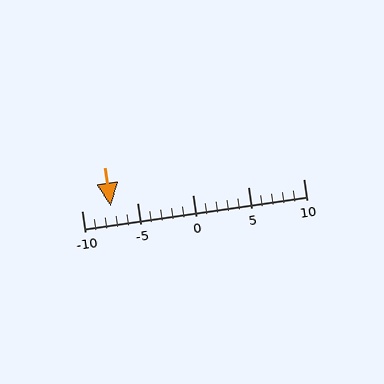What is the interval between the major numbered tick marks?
The major tick marks are spaced 5 units apart.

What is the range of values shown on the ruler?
The ruler shows values from -10 to 10.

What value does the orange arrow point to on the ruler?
The orange arrow points to approximately -7.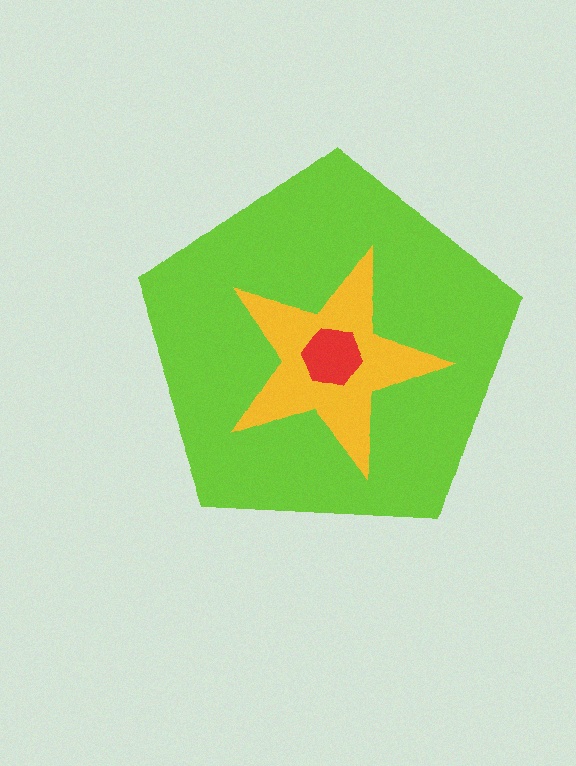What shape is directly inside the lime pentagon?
The yellow star.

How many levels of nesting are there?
3.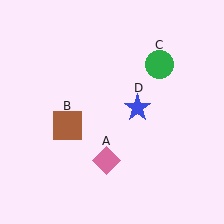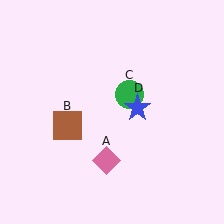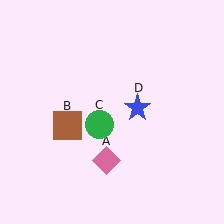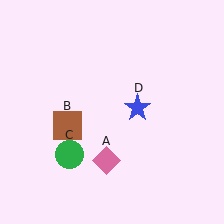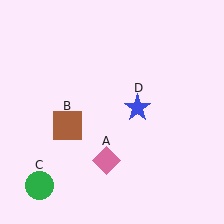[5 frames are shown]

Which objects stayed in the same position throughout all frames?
Pink diamond (object A) and brown square (object B) and blue star (object D) remained stationary.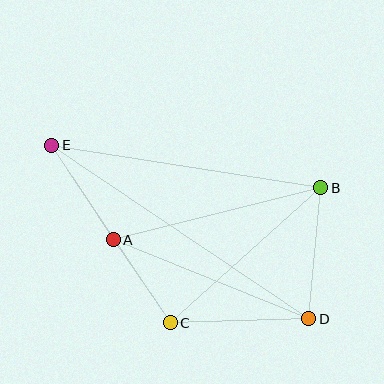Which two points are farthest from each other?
Points D and E are farthest from each other.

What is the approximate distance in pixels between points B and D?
The distance between B and D is approximately 132 pixels.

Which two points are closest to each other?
Points A and C are closest to each other.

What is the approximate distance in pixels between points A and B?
The distance between A and B is approximately 214 pixels.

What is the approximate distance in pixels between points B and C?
The distance between B and C is approximately 202 pixels.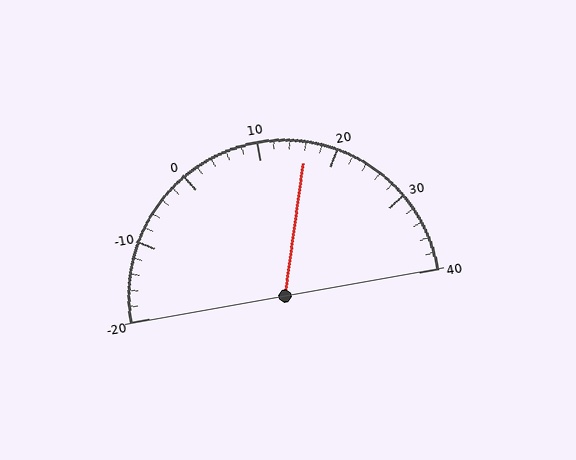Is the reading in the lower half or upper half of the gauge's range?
The reading is in the upper half of the range (-20 to 40).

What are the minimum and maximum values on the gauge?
The gauge ranges from -20 to 40.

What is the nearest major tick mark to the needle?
The nearest major tick mark is 20.